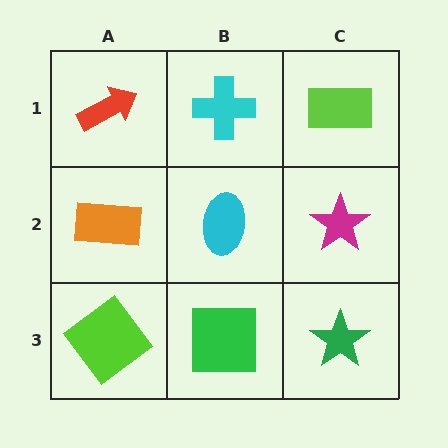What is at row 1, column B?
A cyan cross.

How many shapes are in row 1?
3 shapes.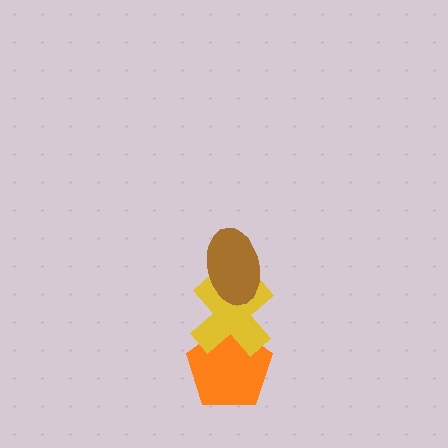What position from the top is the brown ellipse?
The brown ellipse is 1st from the top.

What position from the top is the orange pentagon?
The orange pentagon is 3rd from the top.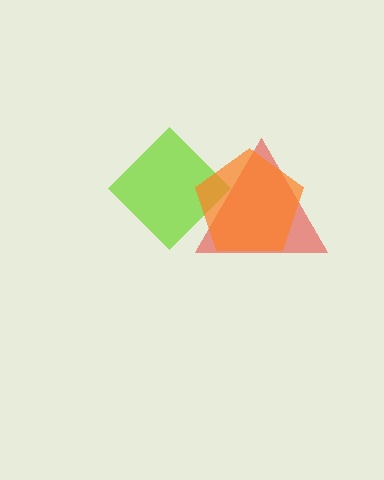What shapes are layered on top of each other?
The layered shapes are: a red triangle, a lime diamond, an orange pentagon.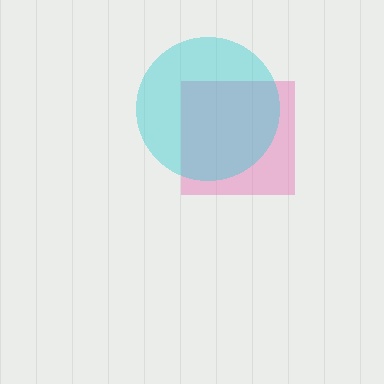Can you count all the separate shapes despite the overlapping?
Yes, there are 2 separate shapes.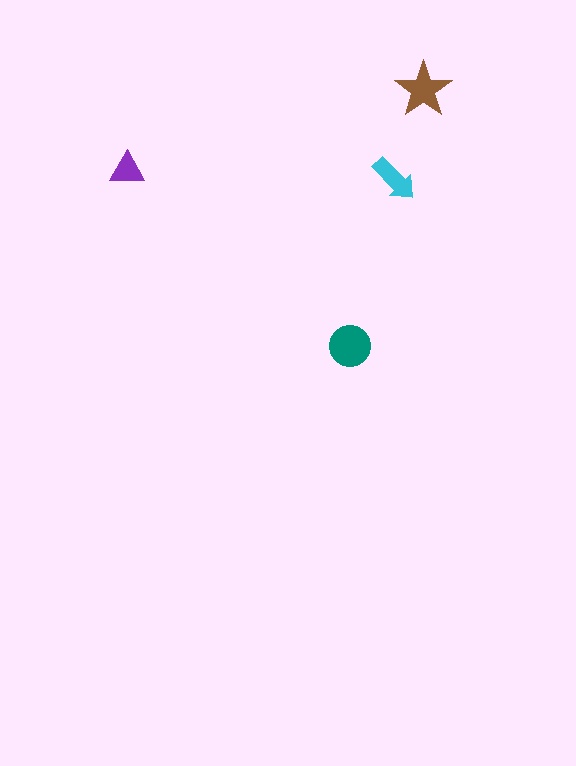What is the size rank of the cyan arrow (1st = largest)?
3rd.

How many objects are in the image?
There are 4 objects in the image.